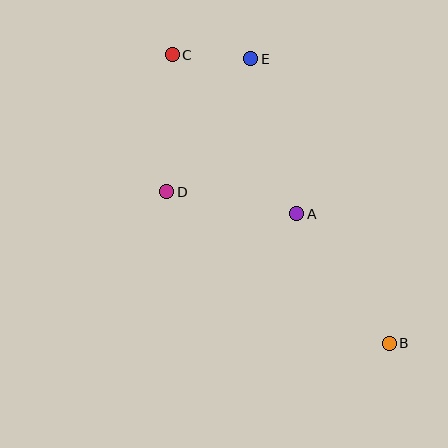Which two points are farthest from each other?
Points B and C are farthest from each other.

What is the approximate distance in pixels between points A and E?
The distance between A and E is approximately 162 pixels.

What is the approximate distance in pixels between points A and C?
The distance between A and C is approximately 202 pixels.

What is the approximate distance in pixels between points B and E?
The distance between B and E is approximately 316 pixels.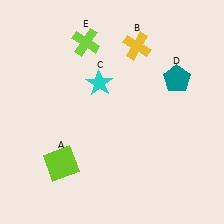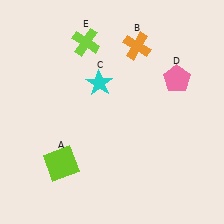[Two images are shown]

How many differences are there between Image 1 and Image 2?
There are 2 differences between the two images.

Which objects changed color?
B changed from yellow to orange. D changed from teal to pink.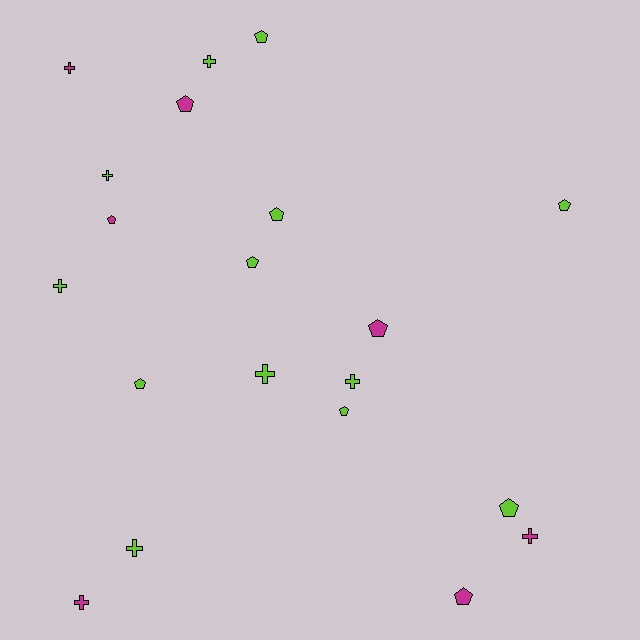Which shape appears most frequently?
Pentagon, with 11 objects.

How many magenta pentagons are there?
There are 4 magenta pentagons.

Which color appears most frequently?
Lime, with 13 objects.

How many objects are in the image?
There are 20 objects.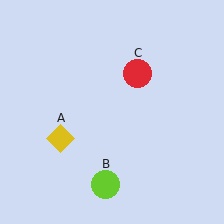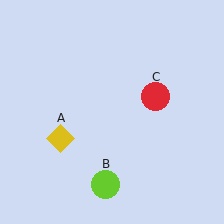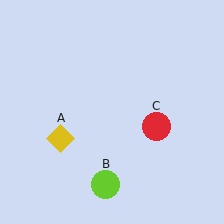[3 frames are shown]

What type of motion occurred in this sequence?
The red circle (object C) rotated clockwise around the center of the scene.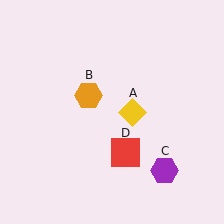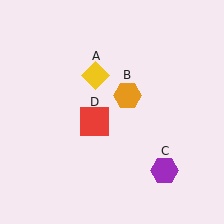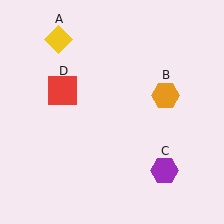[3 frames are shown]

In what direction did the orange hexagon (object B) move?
The orange hexagon (object B) moved right.